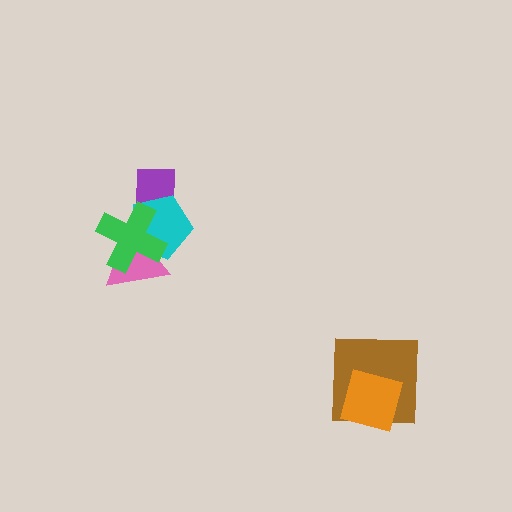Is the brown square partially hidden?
Yes, it is partially covered by another shape.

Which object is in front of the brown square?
The orange square is in front of the brown square.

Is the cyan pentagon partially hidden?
Yes, it is partially covered by another shape.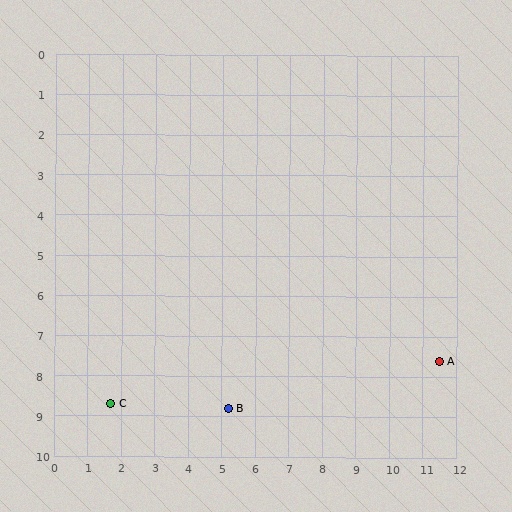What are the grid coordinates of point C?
Point C is at approximately (1.7, 8.7).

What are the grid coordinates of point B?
Point B is at approximately (5.2, 8.8).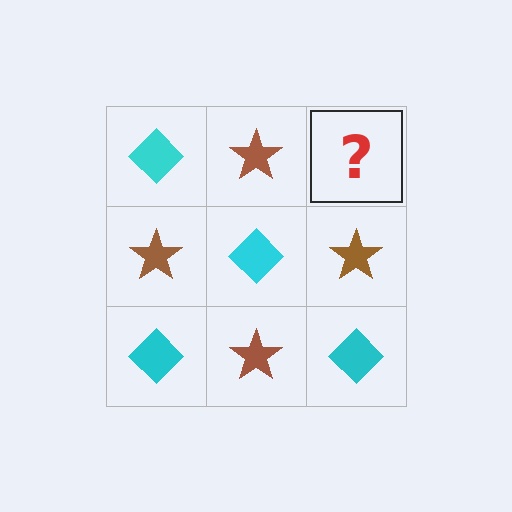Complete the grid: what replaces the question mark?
The question mark should be replaced with a cyan diamond.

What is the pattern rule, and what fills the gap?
The rule is that it alternates cyan diamond and brown star in a checkerboard pattern. The gap should be filled with a cyan diamond.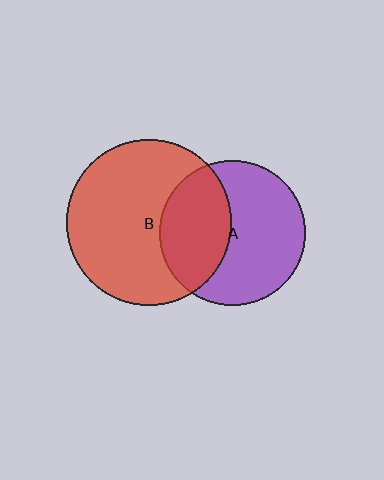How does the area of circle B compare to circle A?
Approximately 1.3 times.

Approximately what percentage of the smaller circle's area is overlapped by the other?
Approximately 40%.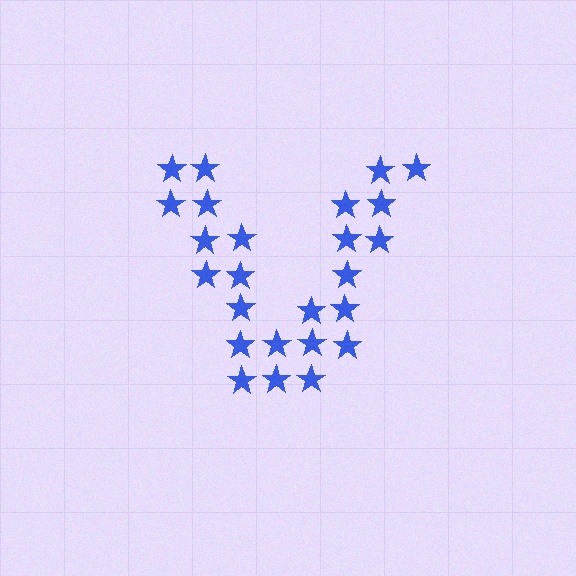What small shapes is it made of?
It is made of small stars.